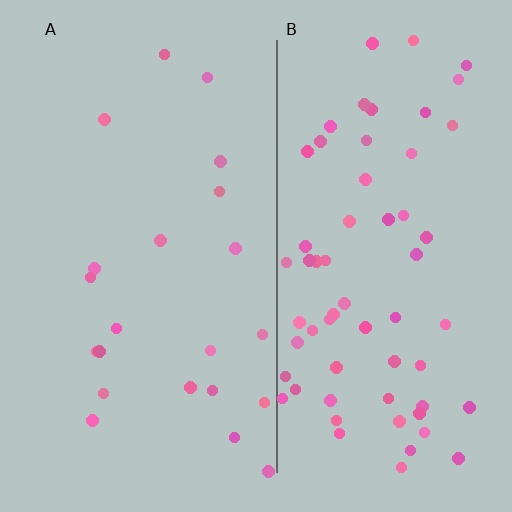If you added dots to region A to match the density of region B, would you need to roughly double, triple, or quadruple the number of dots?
Approximately triple.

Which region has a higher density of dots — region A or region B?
B (the right).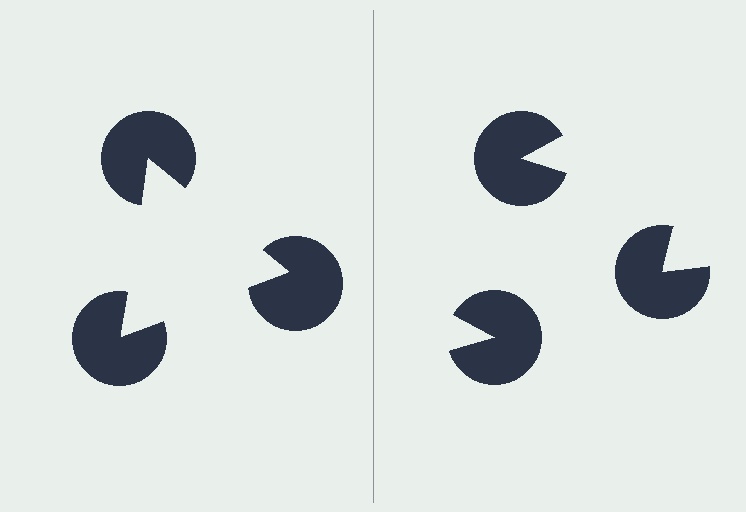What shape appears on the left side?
An illusory triangle.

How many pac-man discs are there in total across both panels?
6 — 3 on each side.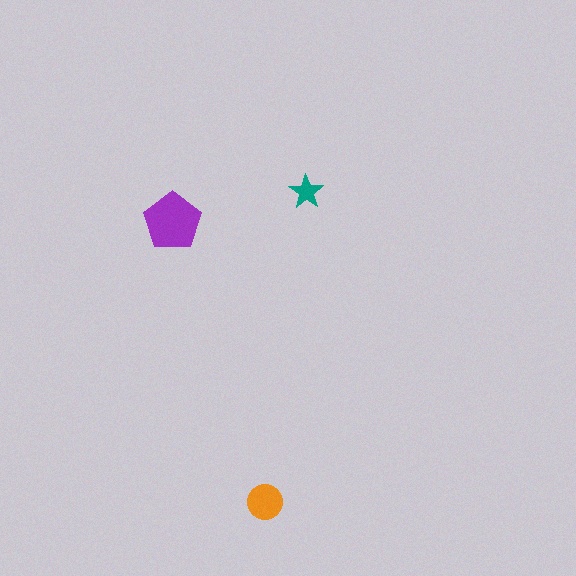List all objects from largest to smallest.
The purple pentagon, the orange circle, the teal star.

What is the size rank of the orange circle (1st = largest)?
2nd.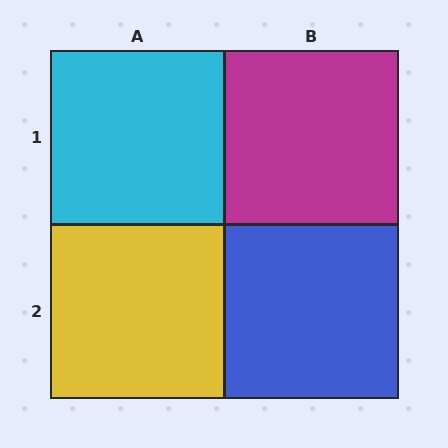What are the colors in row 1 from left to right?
Cyan, magenta.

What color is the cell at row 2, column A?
Yellow.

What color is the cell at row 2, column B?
Blue.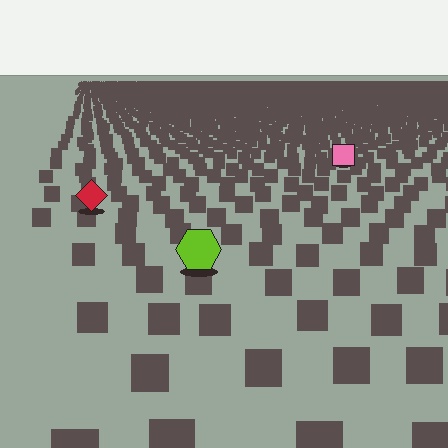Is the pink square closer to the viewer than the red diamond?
No. The red diamond is closer — you can tell from the texture gradient: the ground texture is coarser near it.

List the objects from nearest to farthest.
From nearest to farthest: the lime hexagon, the red diamond, the pink square.